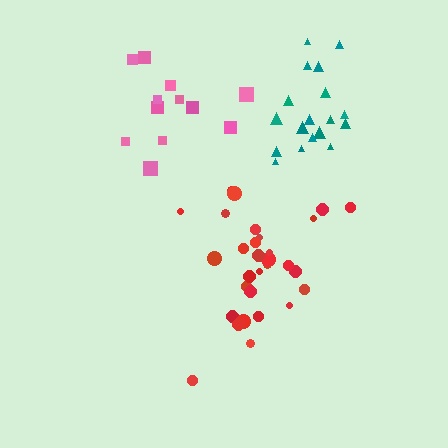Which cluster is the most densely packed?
Red.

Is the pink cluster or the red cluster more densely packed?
Red.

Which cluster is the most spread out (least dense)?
Pink.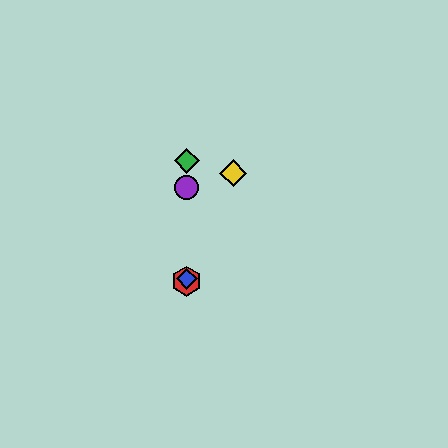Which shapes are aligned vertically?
The red hexagon, the blue diamond, the green diamond, the purple circle are aligned vertically.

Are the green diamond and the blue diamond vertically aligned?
Yes, both are at x≈187.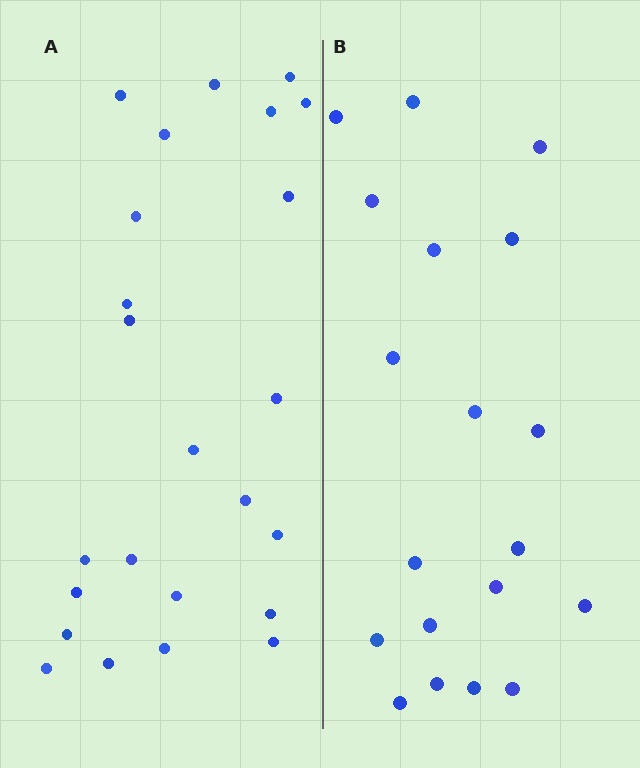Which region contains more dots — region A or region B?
Region A (the left region) has more dots.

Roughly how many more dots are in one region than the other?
Region A has about 5 more dots than region B.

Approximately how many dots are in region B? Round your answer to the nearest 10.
About 20 dots. (The exact count is 19, which rounds to 20.)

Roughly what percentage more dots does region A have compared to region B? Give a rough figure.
About 25% more.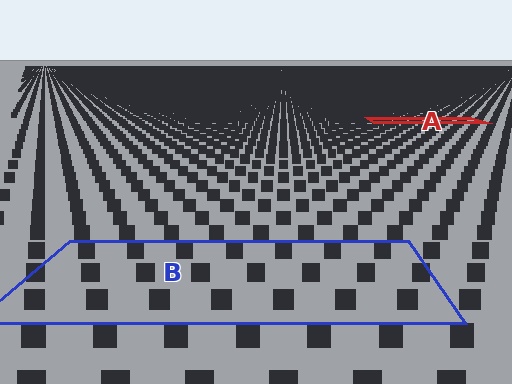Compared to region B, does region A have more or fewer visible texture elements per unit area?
Region A has more texture elements per unit area — they are packed more densely because it is farther away.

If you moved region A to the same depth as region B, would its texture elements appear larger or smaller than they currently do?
They would appear larger. At a closer depth, the same texture elements are projected at a bigger on-screen size.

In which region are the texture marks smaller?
The texture marks are smaller in region A, because it is farther away.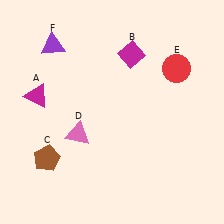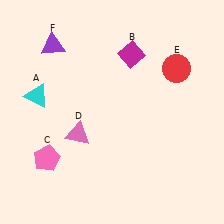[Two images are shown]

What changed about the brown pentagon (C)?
In Image 1, C is brown. In Image 2, it changed to pink.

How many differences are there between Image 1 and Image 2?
There are 2 differences between the two images.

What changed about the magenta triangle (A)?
In Image 1, A is magenta. In Image 2, it changed to cyan.